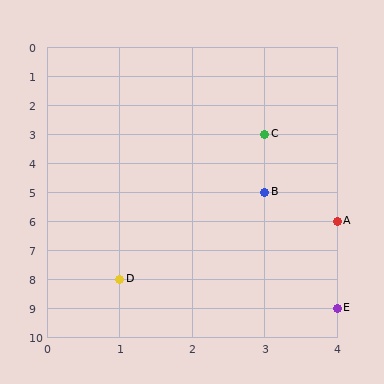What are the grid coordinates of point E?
Point E is at grid coordinates (4, 9).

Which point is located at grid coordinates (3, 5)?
Point B is at (3, 5).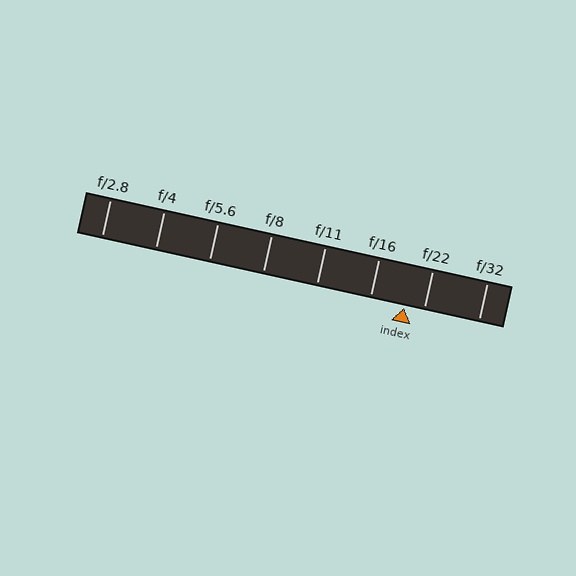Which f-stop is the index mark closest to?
The index mark is closest to f/22.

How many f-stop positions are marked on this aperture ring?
There are 8 f-stop positions marked.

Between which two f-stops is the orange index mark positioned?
The index mark is between f/16 and f/22.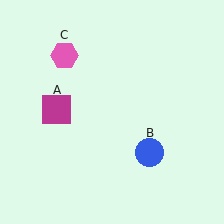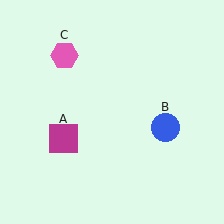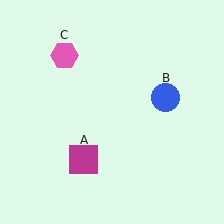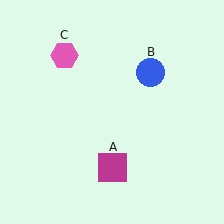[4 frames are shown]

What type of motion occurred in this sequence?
The magenta square (object A), blue circle (object B) rotated counterclockwise around the center of the scene.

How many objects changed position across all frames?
2 objects changed position: magenta square (object A), blue circle (object B).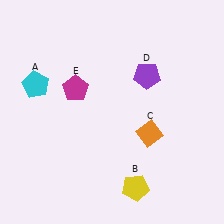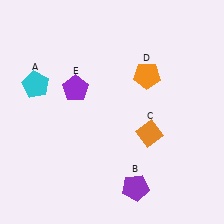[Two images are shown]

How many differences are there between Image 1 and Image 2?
There are 3 differences between the two images.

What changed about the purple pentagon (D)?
In Image 1, D is purple. In Image 2, it changed to orange.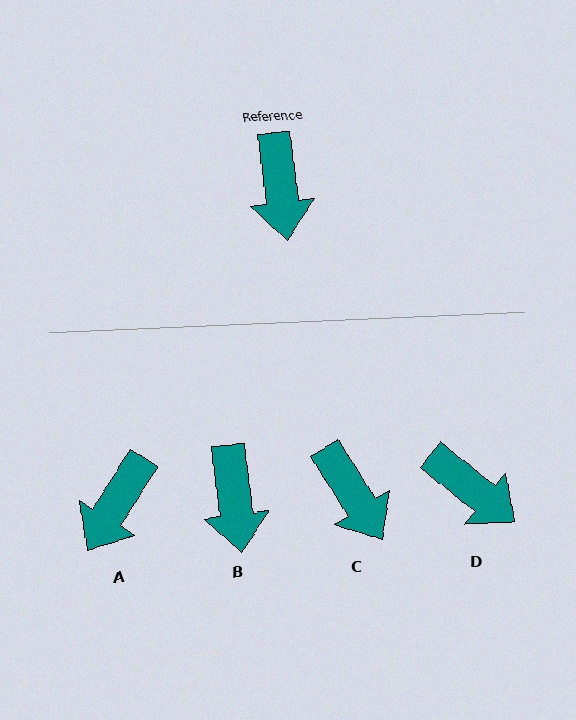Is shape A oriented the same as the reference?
No, it is off by about 39 degrees.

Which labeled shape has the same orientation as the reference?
B.